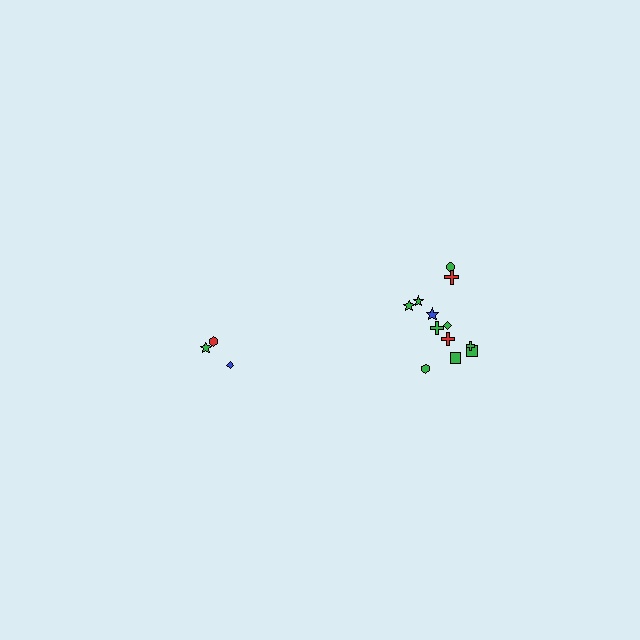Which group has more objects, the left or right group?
The right group.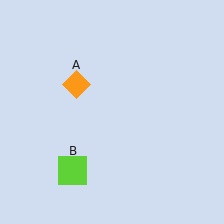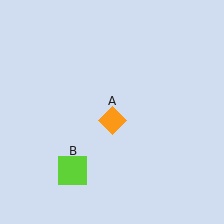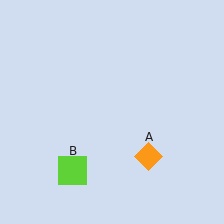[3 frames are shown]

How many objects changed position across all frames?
1 object changed position: orange diamond (object A).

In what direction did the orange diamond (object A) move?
The orange diamond (object A) moved down and to the right.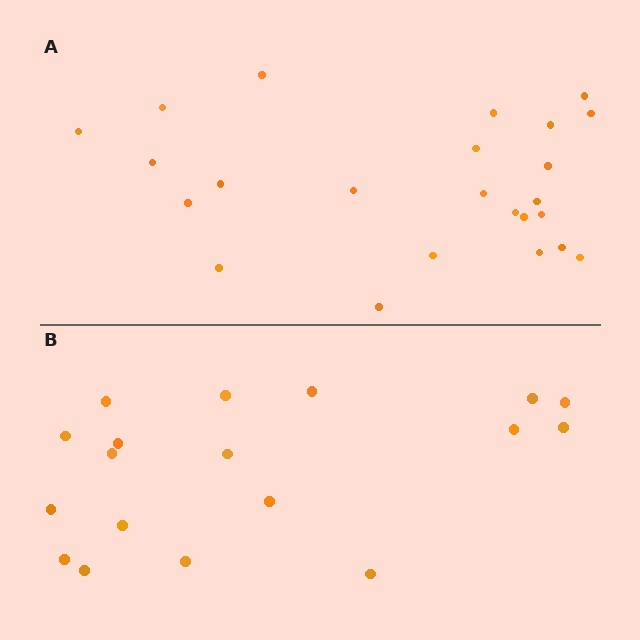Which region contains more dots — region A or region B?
Region A (the top region) has more dots.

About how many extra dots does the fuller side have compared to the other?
Region A has about 6 more dots than region B.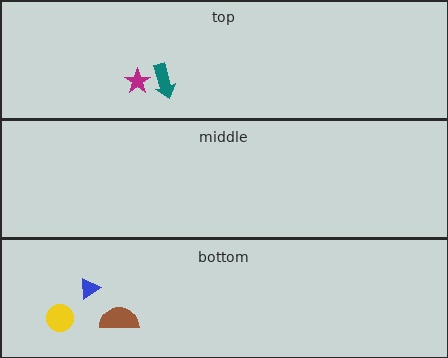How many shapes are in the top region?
2.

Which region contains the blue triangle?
The bottom region.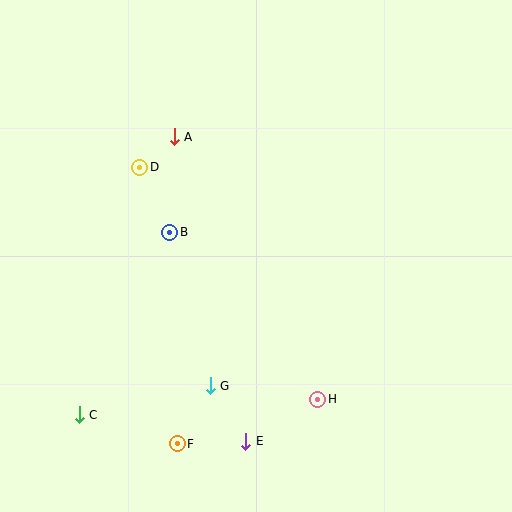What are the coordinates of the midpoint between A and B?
The midpoint between A and B is at (172, 184).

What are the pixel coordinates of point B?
Point B is at (170, 232).